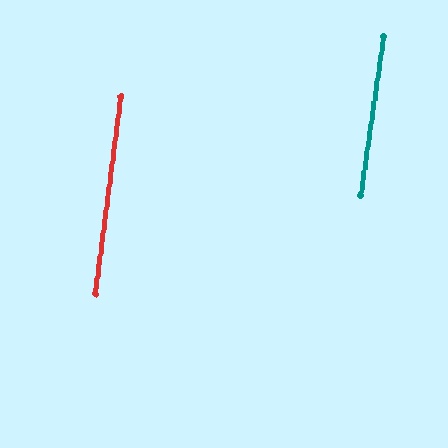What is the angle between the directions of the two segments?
Approximately 1 degree.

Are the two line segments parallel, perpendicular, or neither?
Parallel — their directions differ by only 0.9°.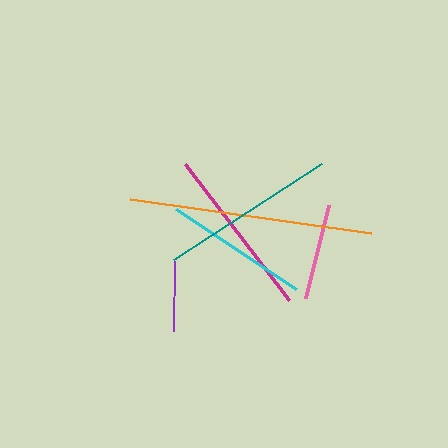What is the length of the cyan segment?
The cyan segment is approximately 144 pixels long.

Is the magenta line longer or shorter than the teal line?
The teal line is longer than the magenta line.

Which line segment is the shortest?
The purple line is the shortest at approximately 70 pixels.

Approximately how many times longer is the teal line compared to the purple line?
The teal line is approximately 2.5 times the length of the purple line.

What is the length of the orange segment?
The orange segment is approximately 243 pixels long.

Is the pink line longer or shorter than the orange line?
The orange line is longer than the pink line.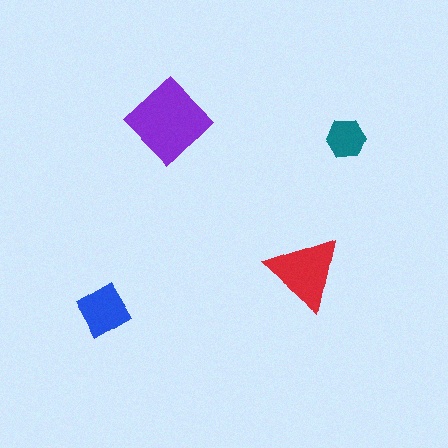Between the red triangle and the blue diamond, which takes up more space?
The red triangle.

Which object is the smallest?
The teal hexagon.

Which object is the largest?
The purple diamond.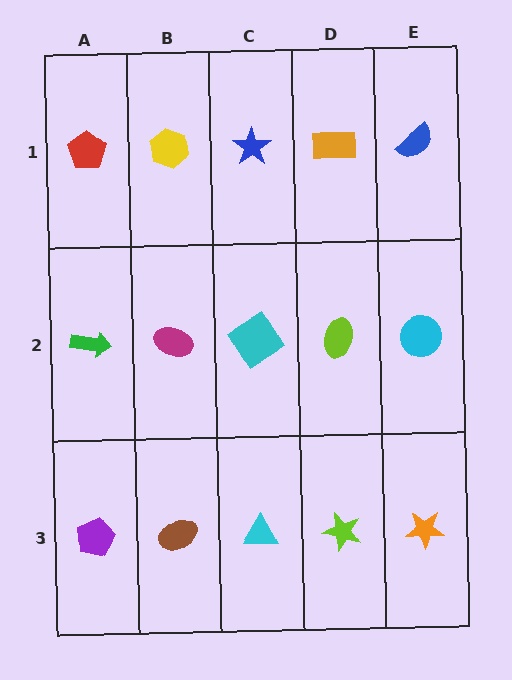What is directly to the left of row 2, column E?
A lime ellipse.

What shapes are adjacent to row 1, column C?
A cyan diamond (row 2, column C), a yellow hexagon (row 1, column B), an orange rectangle (row 1, column D).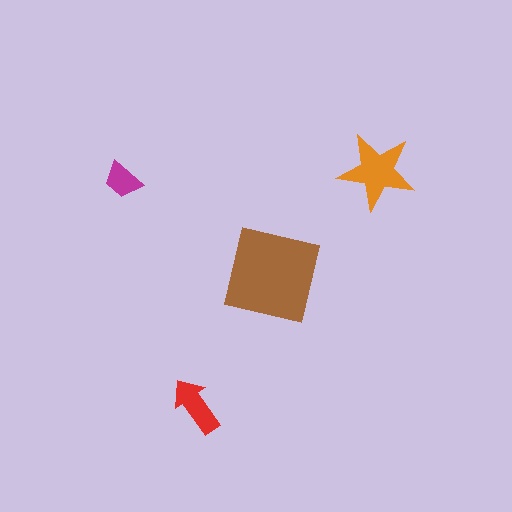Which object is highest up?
The orange star is topmost.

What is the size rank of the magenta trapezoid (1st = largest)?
4th.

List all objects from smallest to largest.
The magenta trapezoid, the red arrow, the orange star, the brown square.